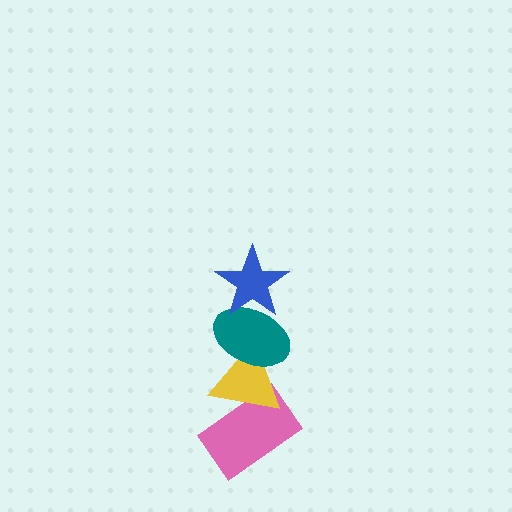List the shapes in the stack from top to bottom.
From top to bottom: the blue star, the teal ellipse, the yellow triangle, the pink rectangle.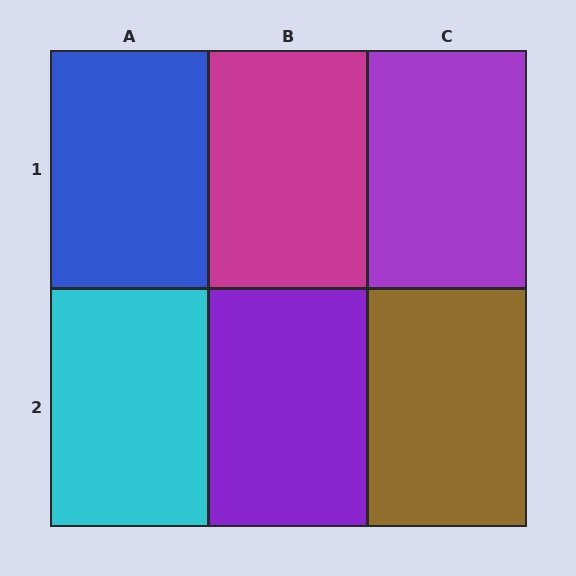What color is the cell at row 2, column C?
Brown.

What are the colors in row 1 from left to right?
Blue, magenta, purple.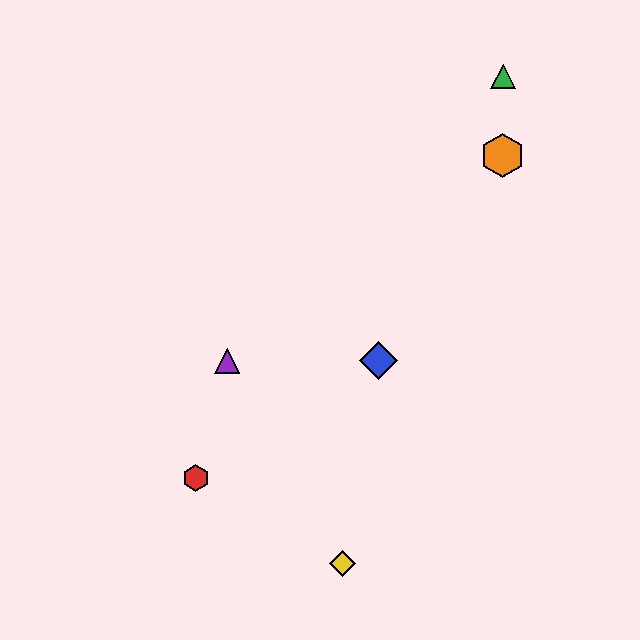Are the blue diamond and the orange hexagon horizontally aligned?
No, the blue diamond is at y≈361 and the orange hexagon is at y≈155.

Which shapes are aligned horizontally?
The blue diamond, the purple triangle are aligned horizontally.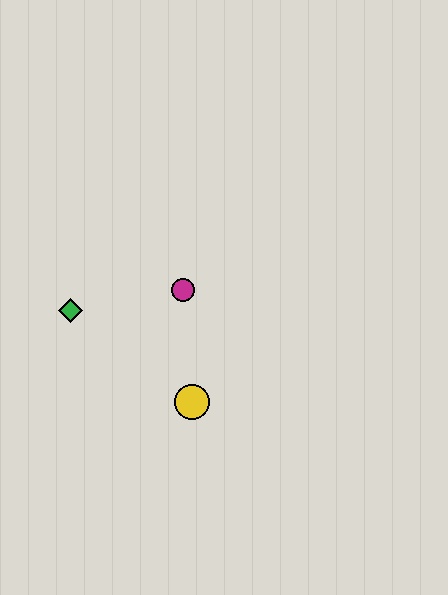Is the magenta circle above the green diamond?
Yes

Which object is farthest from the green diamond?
The yellow circle is farthest from the green diamond.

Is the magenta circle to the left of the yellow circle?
Yes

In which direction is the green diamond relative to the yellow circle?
The green diamond is to the left of the yellow circle.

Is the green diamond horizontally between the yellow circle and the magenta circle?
No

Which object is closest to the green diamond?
The magenta circle is closest to the green diamond.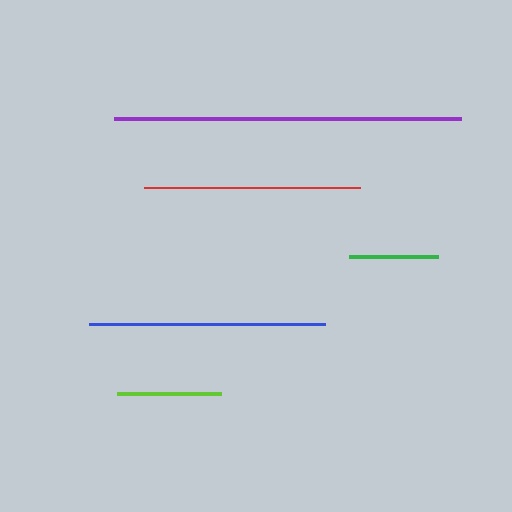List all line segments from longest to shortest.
From longest to shortest: purple, blue, red, lime, green.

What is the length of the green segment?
The green segment is approximately 89 pixels long.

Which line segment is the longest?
The purple line is the longest at approximately 346 pixels.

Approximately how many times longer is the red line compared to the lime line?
The red line is approximately 2.1 times the length of the lime line.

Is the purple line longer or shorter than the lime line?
The purple line is longer than the lime line.